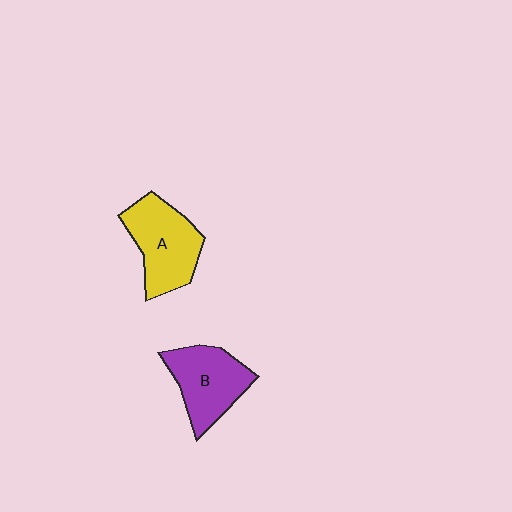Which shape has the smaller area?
Shape B (purple).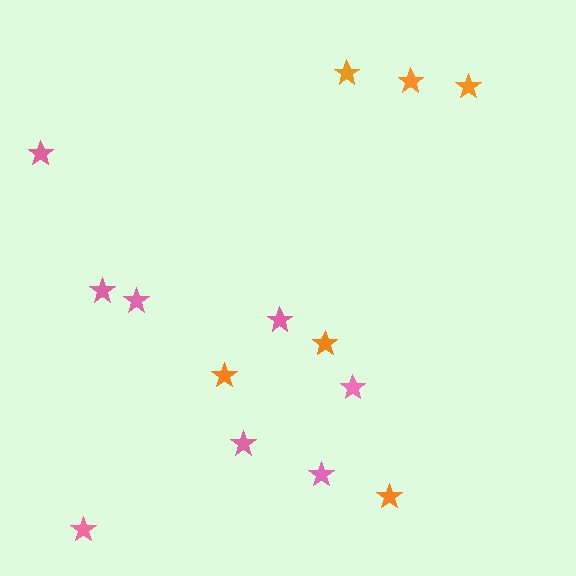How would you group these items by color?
There are 2 groups: one group of pink stars (8) and one group of orange stars (6).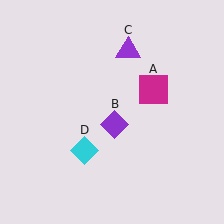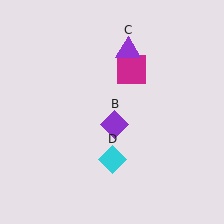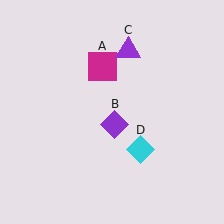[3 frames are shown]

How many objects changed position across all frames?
2 objects changed position: magenta square (object A), cyan diamond (object D).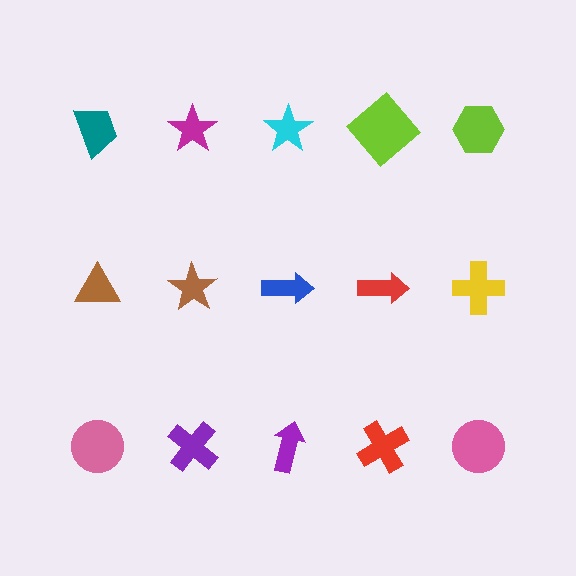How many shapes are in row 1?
5 shapes.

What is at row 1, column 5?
A lime hexagon.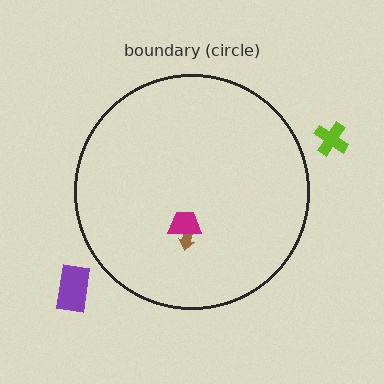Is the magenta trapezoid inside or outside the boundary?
Inside.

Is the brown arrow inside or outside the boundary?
Inside.